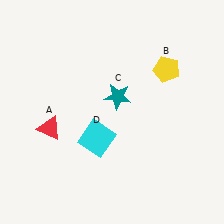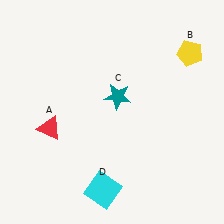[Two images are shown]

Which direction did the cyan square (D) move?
The cyan square (D) moved down.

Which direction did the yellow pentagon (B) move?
The yellow pentagon (B) moved right.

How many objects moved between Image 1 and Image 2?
2 objects moved between the two images.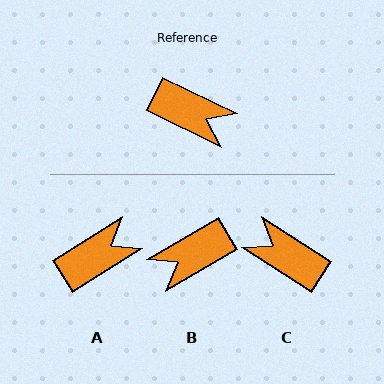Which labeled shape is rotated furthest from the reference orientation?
C, about 173 degrees away.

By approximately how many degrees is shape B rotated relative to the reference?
Approximately 124 degrees clockwise.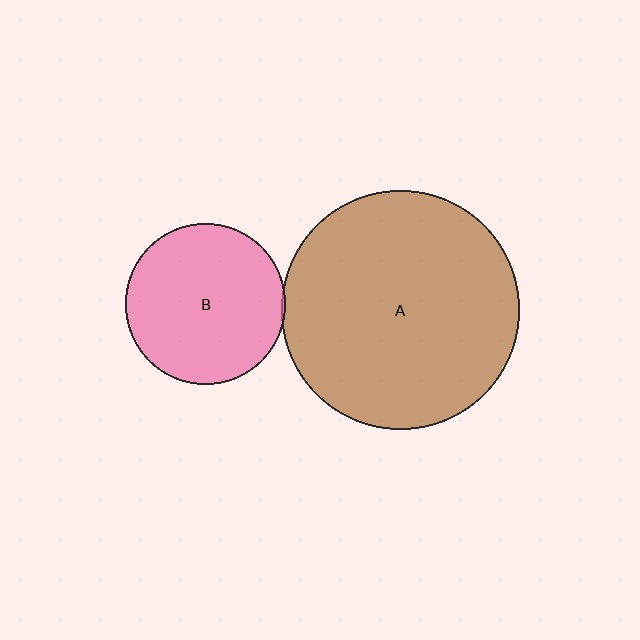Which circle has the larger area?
Circle A (brown).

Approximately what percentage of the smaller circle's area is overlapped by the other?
Approximately 5%.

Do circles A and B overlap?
Yes.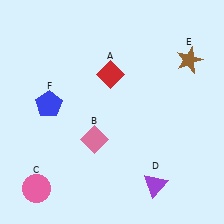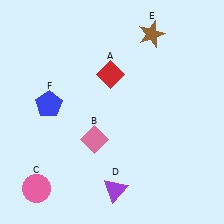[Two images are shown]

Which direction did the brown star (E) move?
The brown star (E) moved left.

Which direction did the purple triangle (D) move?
The purple triangle (D) moved left.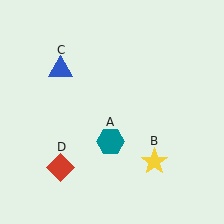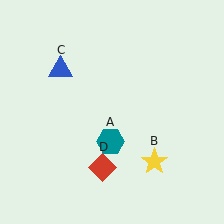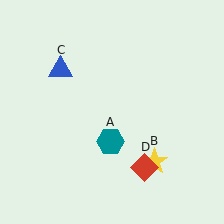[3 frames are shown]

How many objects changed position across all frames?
1 object changed position: red diamond (object D).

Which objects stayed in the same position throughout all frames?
Teal hexagon (object A) and yellow star (object B) and blue triangle (object C) remained stationary.